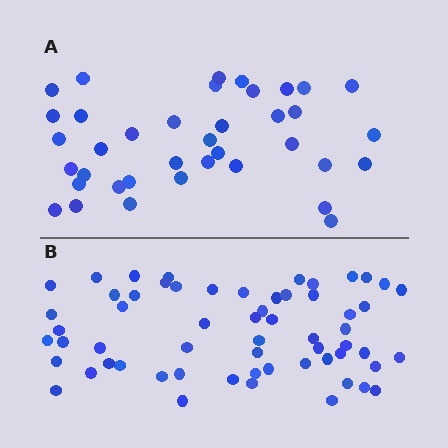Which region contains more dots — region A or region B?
Region B (the bottom region) has more dots.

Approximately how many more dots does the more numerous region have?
Region B has approximately 20 more dots than region A.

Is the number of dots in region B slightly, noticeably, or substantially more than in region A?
Region B has substantially more. The ratio is roughly 1.6 to 1.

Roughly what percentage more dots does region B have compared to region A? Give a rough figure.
About 60% more.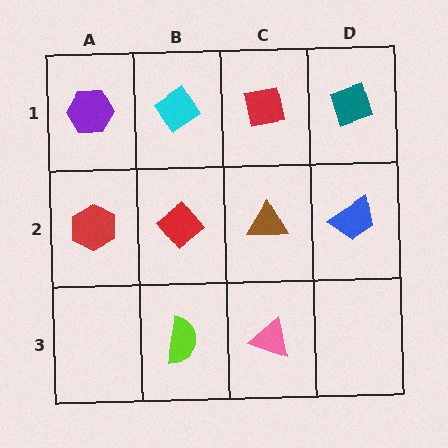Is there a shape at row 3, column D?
No, that cell is empty.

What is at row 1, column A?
A purple hexagon.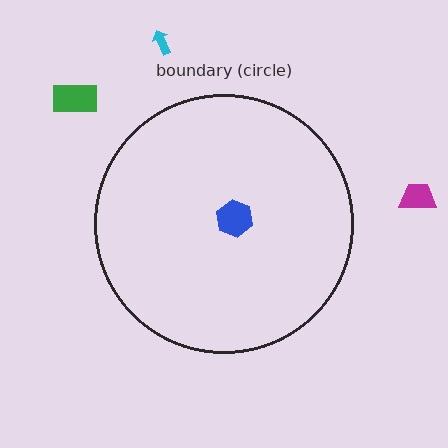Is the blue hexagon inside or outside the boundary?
Inside.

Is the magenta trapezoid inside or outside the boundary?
Outside.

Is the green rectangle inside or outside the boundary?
Outside.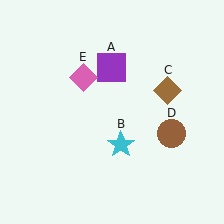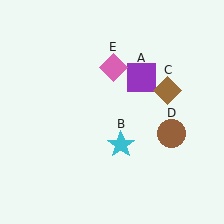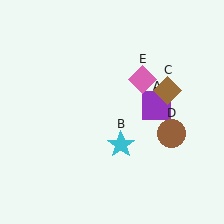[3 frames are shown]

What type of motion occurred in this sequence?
The purple square (object A), pink diamond (object E) rotated clockwise around the center of the scene.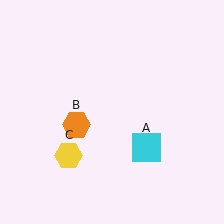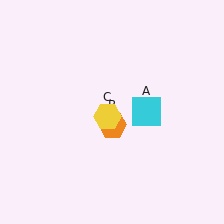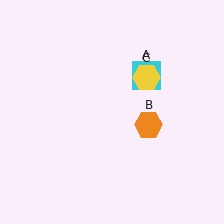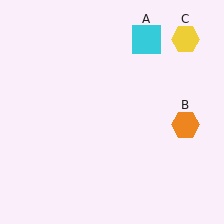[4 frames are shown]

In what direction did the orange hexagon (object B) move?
The orange hexagon (object B) moved right.